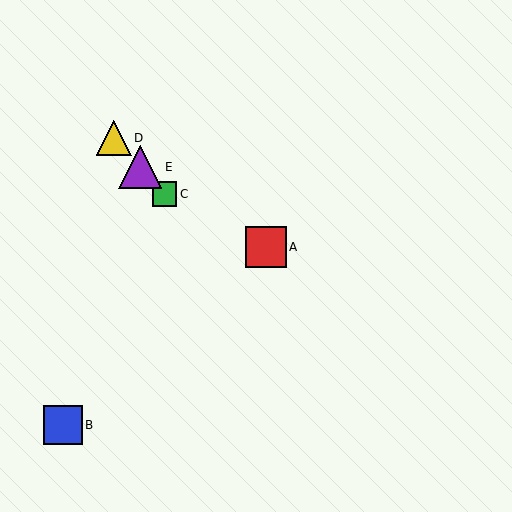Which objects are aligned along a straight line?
Objects C, D, E are aligned along a straight line.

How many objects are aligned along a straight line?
3 objects (C, D, E) are aligned along a straight line.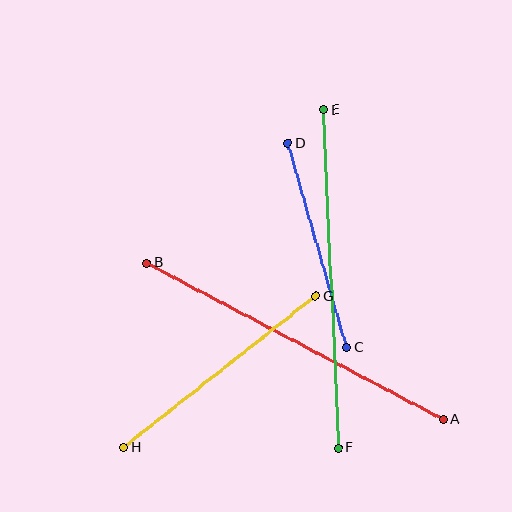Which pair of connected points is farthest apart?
Points E and F are farthest apart.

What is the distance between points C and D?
The distance is approximately 212 pixels.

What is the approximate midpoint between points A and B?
The midpoint is at approximately (295, 341) pixels.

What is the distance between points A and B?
The distance is approximately 335 pixels.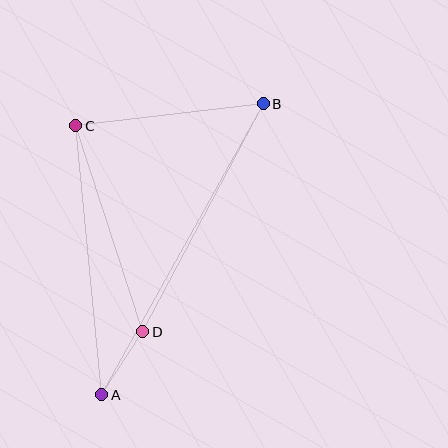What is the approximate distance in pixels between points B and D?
The distance between B and D is approximately 258 pixels.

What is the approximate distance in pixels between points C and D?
The distance between C and D is approximately 217 pixels.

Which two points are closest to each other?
Points A and D are closest to each other.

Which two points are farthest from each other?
Points A and B are farthest from each other.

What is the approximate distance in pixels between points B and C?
The distance between B and C is approximately 189 pixels.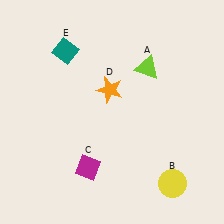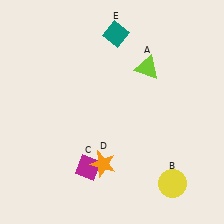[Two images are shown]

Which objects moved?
The objects that moved are: the orange star (D), the teal diamond (E).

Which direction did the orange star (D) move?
The orange star (D) moved down.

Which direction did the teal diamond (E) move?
The teal diamond (E) moved right.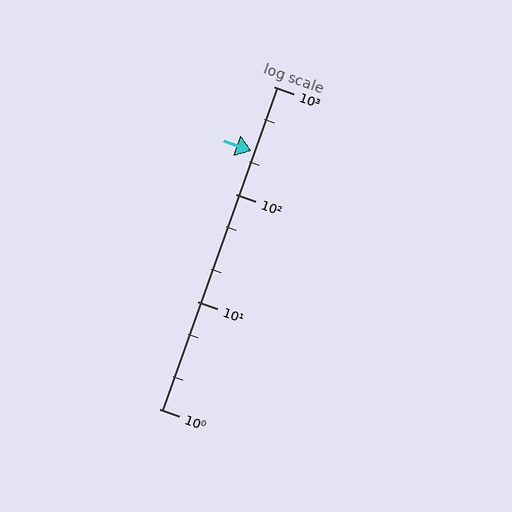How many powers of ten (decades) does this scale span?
The scale spans 3 decades, from 1 to 1000.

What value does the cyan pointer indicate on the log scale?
The pointer indicates approximately 250.